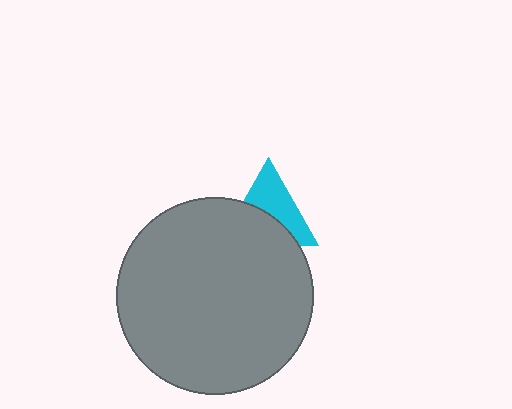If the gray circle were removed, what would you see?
You would see the complete cyan triangle.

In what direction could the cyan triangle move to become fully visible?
The cyan triangle could move up. That would shift it out from behind the gray circle entirely.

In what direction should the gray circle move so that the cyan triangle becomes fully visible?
The gray circle should move down. That is the shortest direction to clear the overlap and leave the cyan triangle fully visible.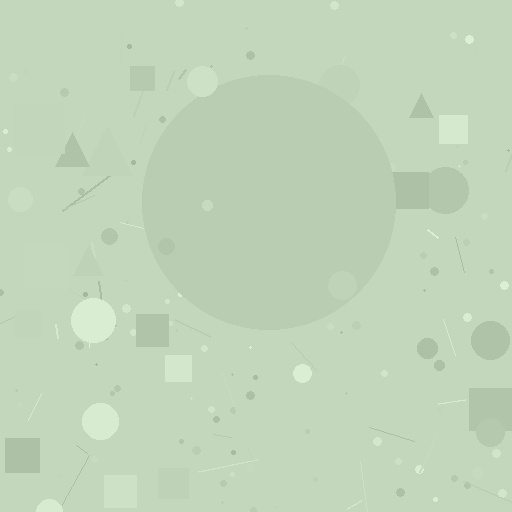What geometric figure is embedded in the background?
A circle is embedded in the background.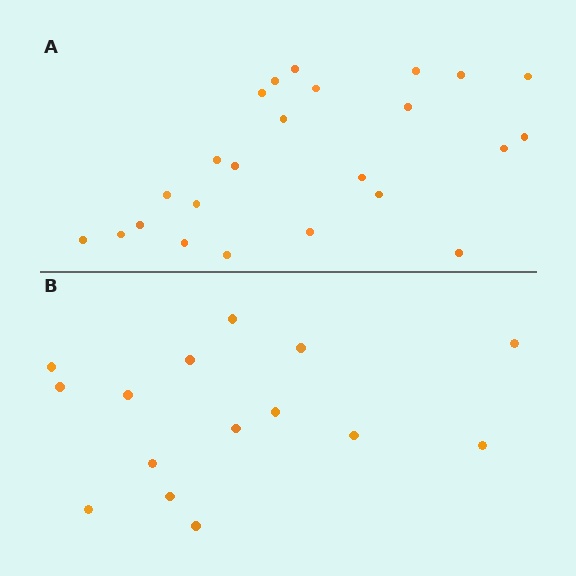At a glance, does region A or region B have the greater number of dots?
Region A (the top region) has more dots.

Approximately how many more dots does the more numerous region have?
Region A has roughly 8 or so more dots than region B.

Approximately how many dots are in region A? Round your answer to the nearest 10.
About 20 dots. (The exact count is 24, which rounds to 20.)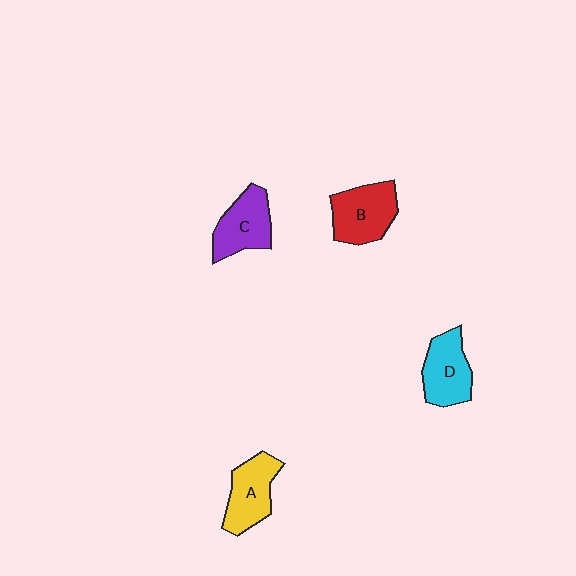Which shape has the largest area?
Shape B (red).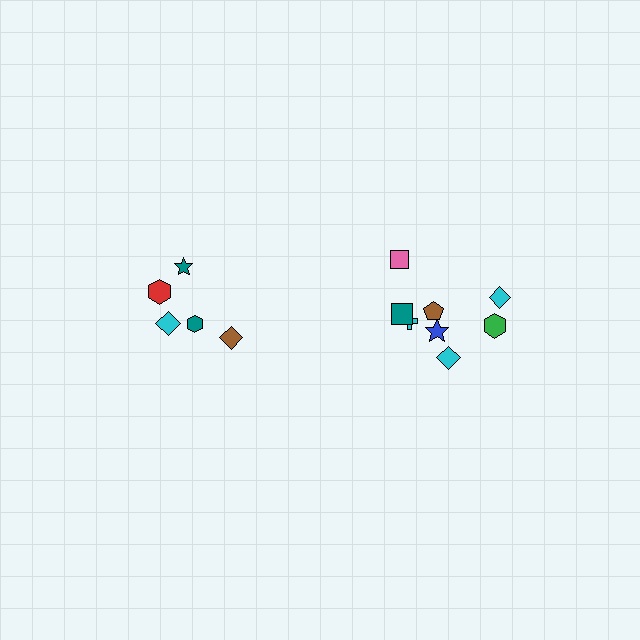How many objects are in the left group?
There are 5 objects.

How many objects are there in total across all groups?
There are 13 objects.